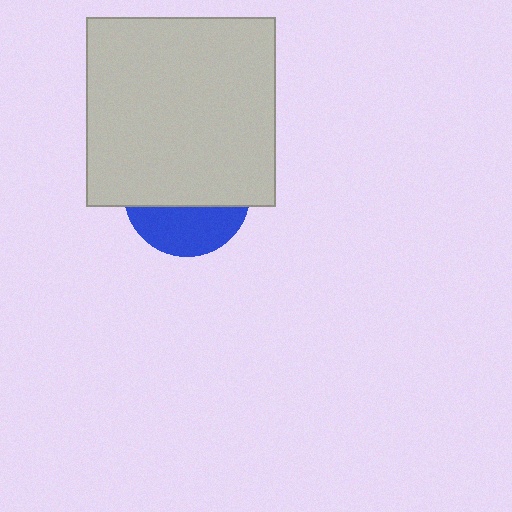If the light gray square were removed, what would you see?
You would see the complete blue circle.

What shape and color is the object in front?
The object in front is a light gray square.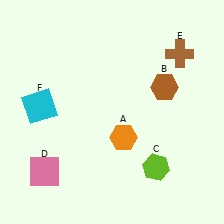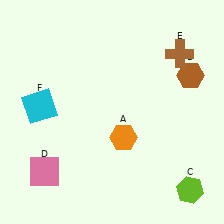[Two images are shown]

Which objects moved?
The objects that moved are: the brown hexagon (B), the lime hexagon (C).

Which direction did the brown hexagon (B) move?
The brown hexagon (B) moved right.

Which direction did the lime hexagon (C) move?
The lime hexagon (C) moved right.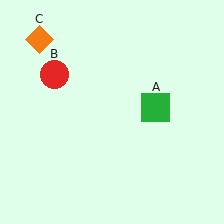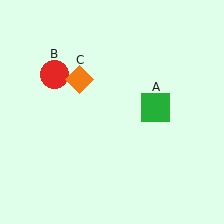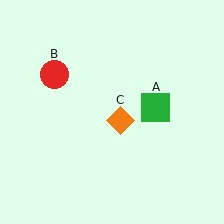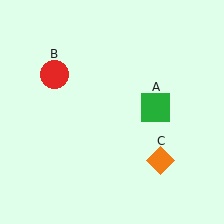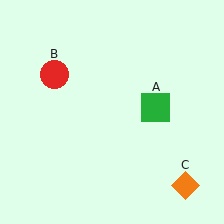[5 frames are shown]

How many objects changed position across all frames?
1 object changed position: orange diamond (object C).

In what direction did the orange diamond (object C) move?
The orange diamond (object C) moved down and to the right.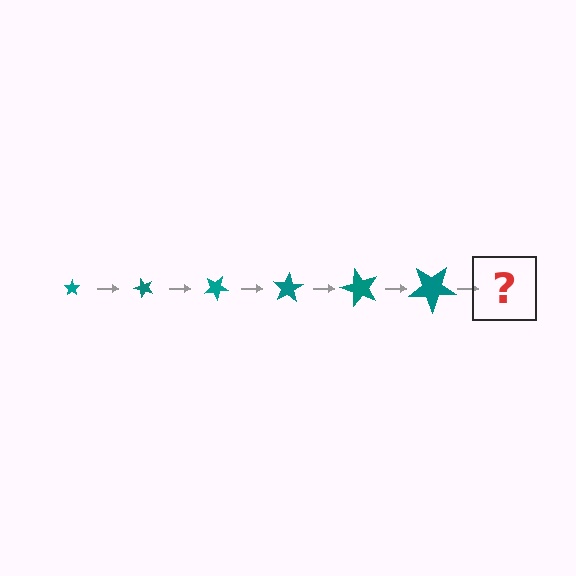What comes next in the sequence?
The next element should be a star, larger than the previous one and rotated 300 degrees from the start.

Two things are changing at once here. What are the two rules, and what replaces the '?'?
The two rules are that the star grows larger each step and it rotates 50 degrees each step. The '?' should be a star, larger than the previous one and rotated 300 degrees from the start.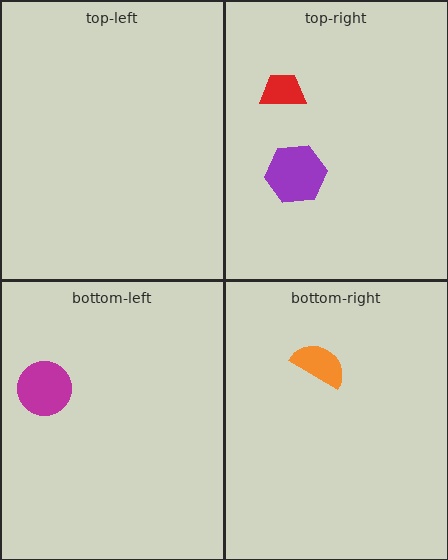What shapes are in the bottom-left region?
The magenta circle.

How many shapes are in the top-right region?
2.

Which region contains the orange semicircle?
The bottom-right region.